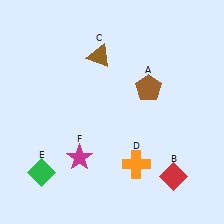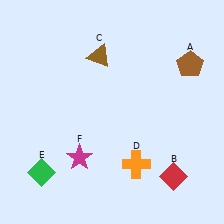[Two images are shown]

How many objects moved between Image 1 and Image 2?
1 object moved between the two images.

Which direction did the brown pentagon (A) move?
The brown pentagon (A) moved right.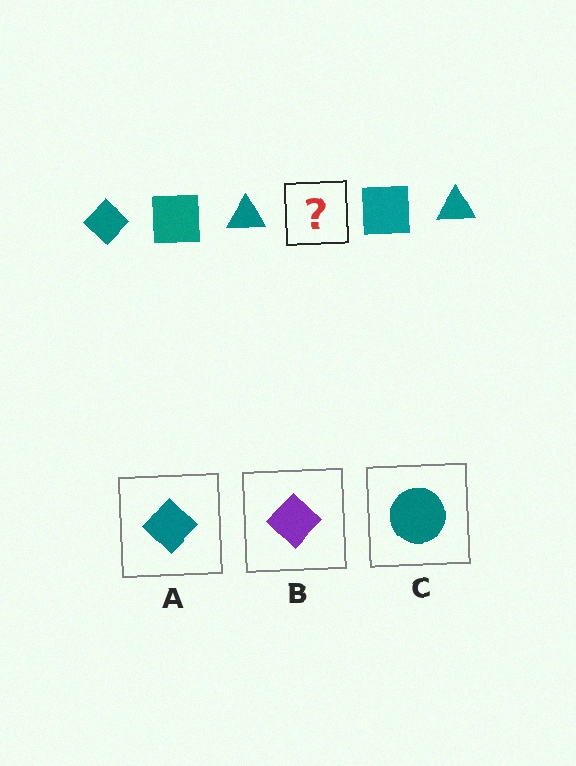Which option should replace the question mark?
Option A.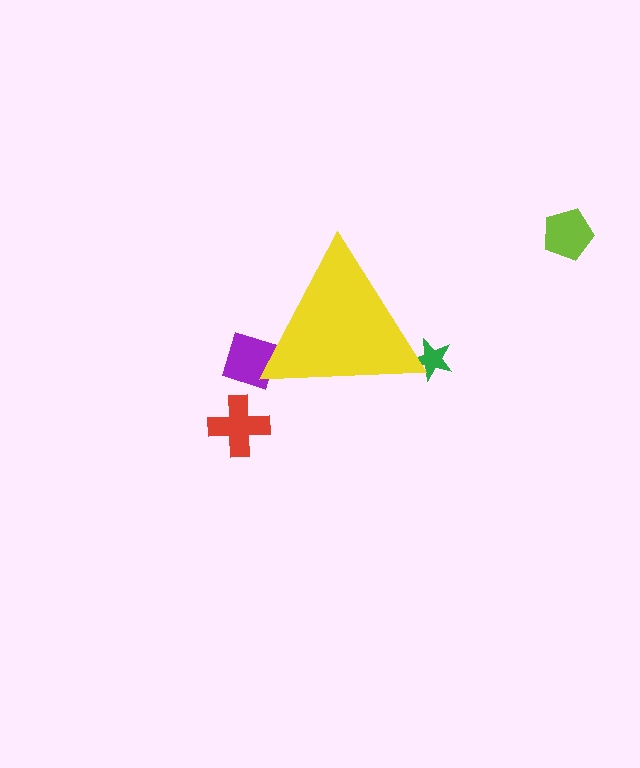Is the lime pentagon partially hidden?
No, the lime pentagon is fully visible.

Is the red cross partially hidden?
No, the red cross is fully visible.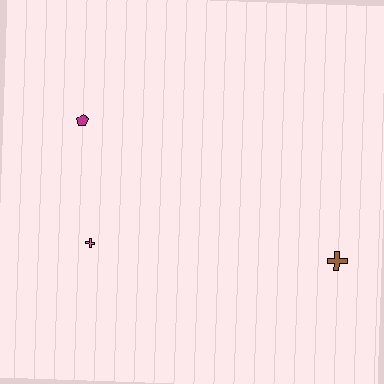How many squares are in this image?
There are no squares.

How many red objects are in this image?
There are no red objects.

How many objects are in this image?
There are 3 objects.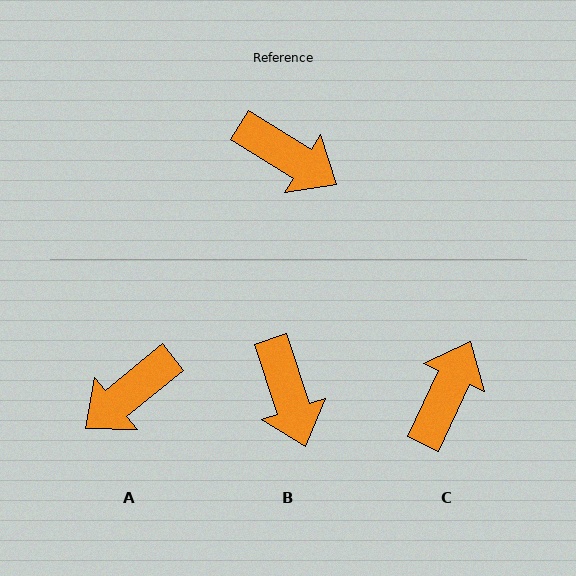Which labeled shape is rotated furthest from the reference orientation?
A, about 109 degrees away.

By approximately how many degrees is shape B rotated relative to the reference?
Approximately 41 degrees clockwise.